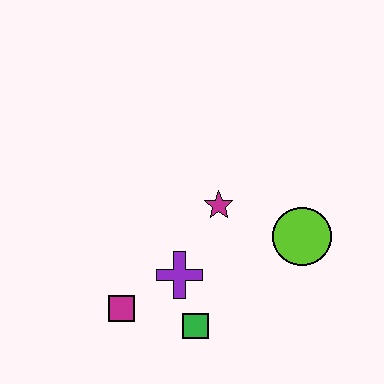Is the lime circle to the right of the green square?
Yes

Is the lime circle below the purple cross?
No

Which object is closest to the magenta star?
The purple cross is closest to the magenta star.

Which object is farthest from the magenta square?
The lime circle is farthest from the magenta square.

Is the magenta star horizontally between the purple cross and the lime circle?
Yes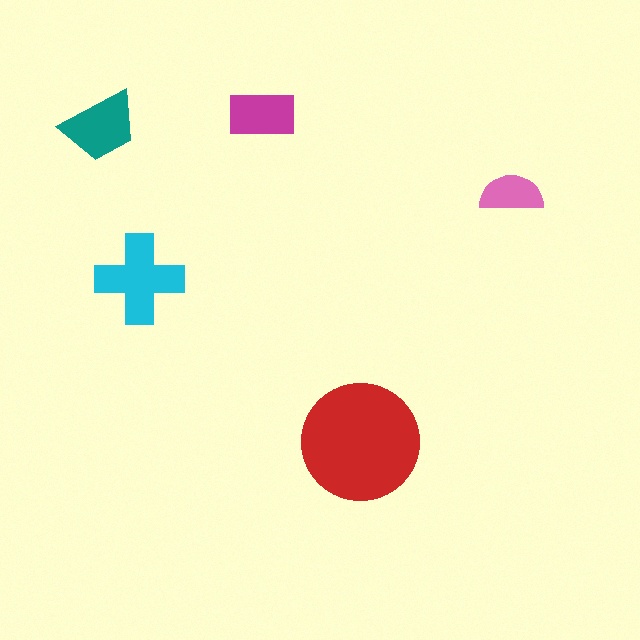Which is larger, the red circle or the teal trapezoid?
The red circle.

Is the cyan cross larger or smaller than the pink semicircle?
Larger.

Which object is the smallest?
The pink semicircle.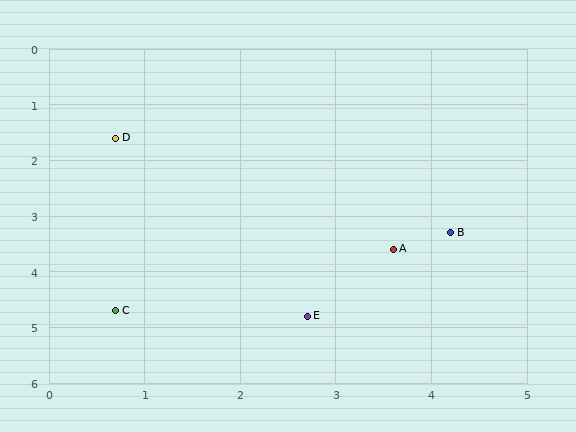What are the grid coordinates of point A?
Point A is at approximately (3.6, 3.6).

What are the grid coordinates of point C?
Point C is at approximately (0.7, 4.7).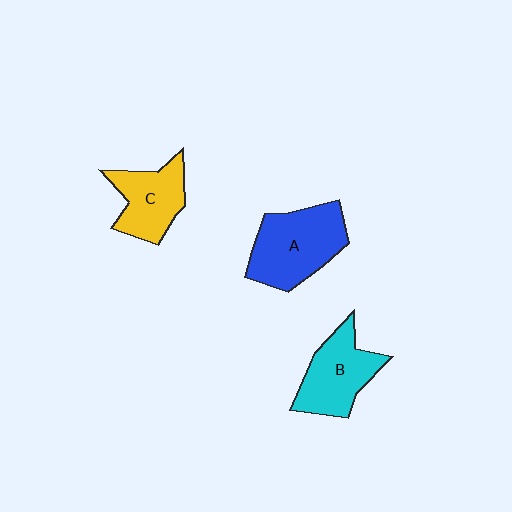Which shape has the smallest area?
Shape C (yellow).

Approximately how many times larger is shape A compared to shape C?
Approximately 1.4 times.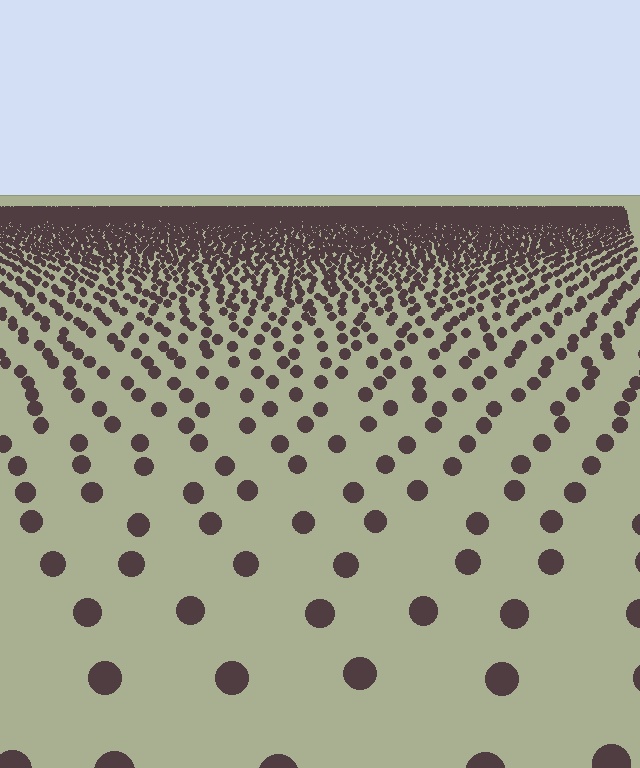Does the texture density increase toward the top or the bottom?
Density increases toward the top.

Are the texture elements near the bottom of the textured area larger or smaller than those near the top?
Larger. Near the bottom, elements are closer to the viewer and appear at a bigger on-screen size.